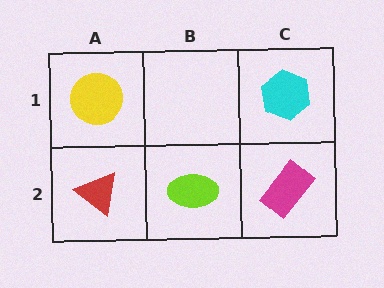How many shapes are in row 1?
2 shapes.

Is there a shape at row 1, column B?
No, that cell is empty.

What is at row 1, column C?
A cyan hexagon.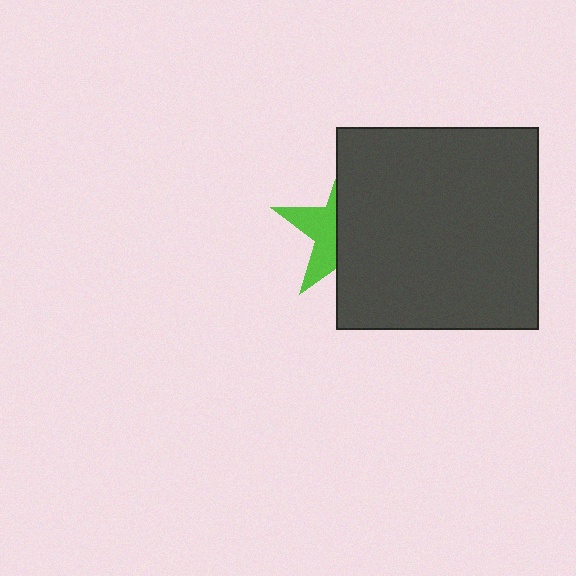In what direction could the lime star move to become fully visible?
The lime star could move left. That would shift it out from behind the dark gray square entirely.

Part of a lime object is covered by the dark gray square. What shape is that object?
It is a star.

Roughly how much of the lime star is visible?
A small part of it is visible (roughly 37%).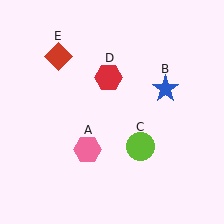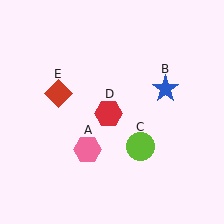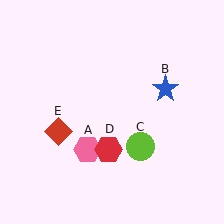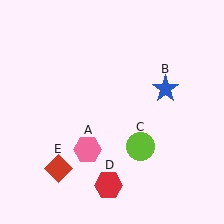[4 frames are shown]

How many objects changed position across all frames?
2 objects changed position: red hexagon (object D), red diamond (object E).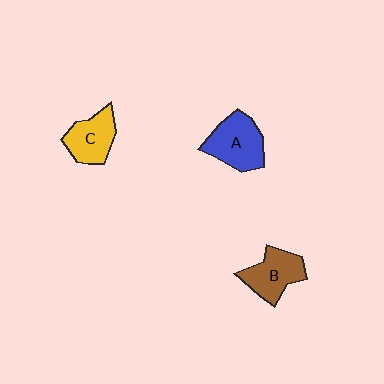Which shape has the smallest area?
Shape C (yellow).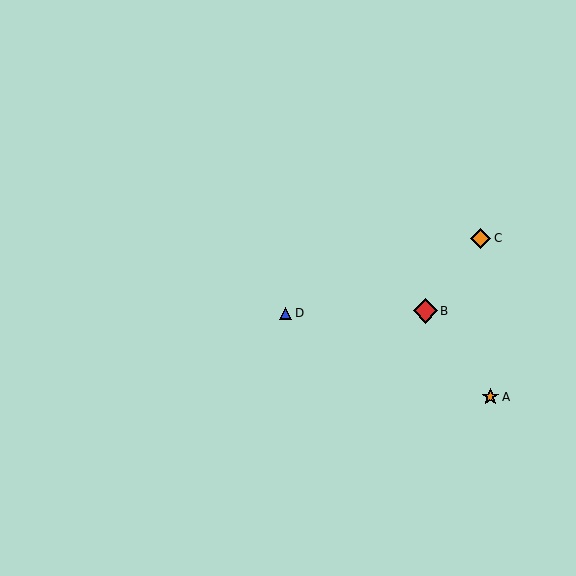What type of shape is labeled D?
Shape D is a blue triangle.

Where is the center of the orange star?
The center of the orange star is at (490, 397).